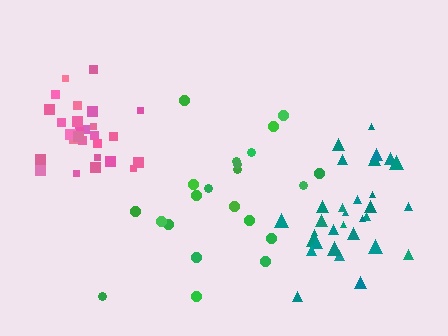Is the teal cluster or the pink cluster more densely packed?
Pink.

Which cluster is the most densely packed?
Pink.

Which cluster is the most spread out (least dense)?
Green.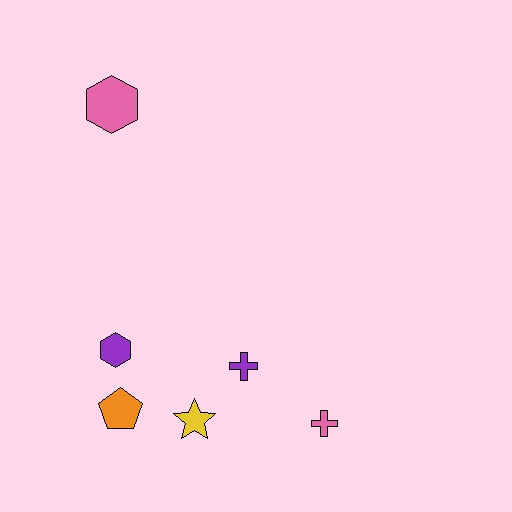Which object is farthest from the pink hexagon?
The pink cross is farthest from the pink hexagon.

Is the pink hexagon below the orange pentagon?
No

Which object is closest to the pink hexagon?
The purple hexagon is closest to the pink hexagon.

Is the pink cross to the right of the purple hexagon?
Yes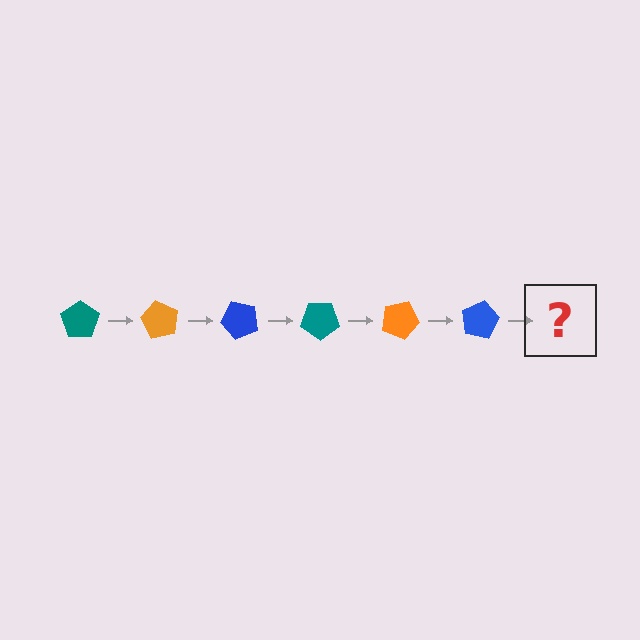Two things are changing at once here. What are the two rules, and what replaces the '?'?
The two rules are that it rotates 60 degrees each step and the color cycles through teal, orange, and blue. The '?' should be a teal pentagon, rotated 360 degrees from the start.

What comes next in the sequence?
The next element should be a teal pentagon, rotated 360 degrees from the start.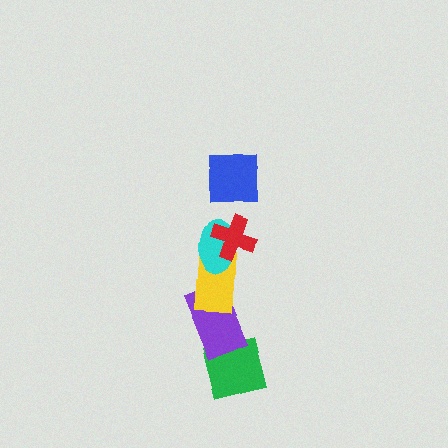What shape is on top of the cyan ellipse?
The red cross is on top of the cyan ellipse.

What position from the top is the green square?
The green square is 6th from the top.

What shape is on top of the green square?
The purple rectangle is on top of the green square.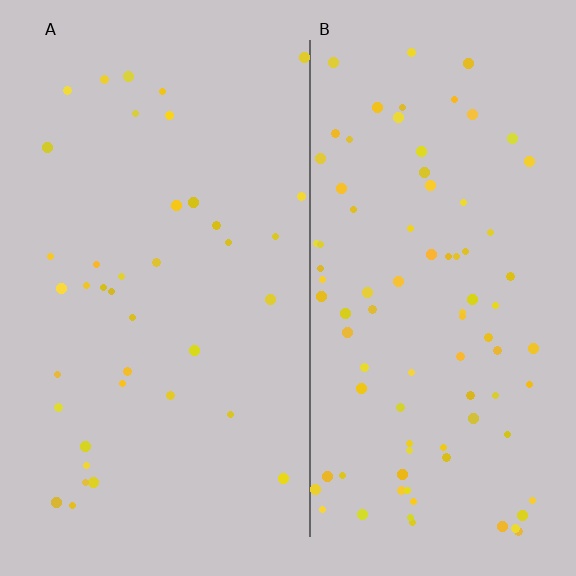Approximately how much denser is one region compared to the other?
Approximately 2.3× — region B over region A.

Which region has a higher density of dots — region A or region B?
B (the right).